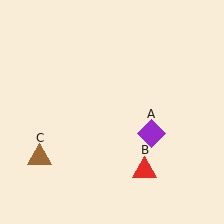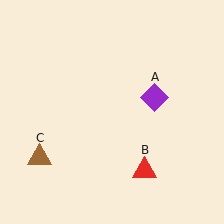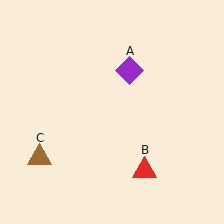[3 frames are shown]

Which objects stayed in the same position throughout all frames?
Red triangle (object B) and brown triangle (object C) remained stationary.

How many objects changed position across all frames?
1 object changed position: purple diamond (object A).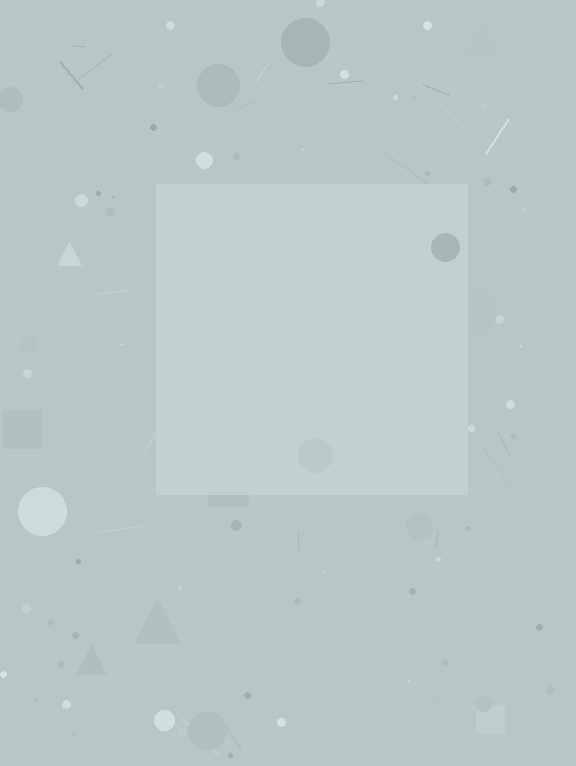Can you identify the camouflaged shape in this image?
The camouflaged shape is a square.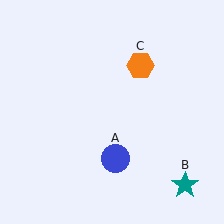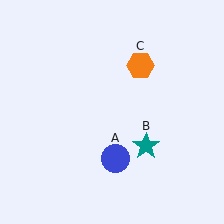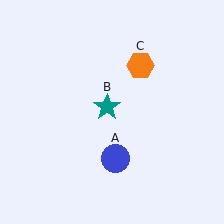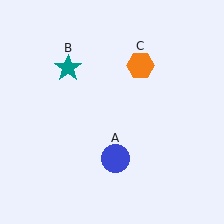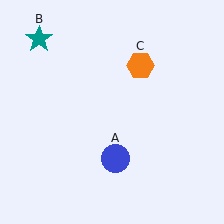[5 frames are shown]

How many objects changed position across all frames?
1 object changed position: teal star (object B).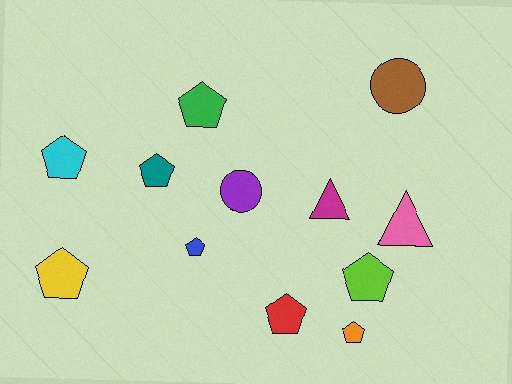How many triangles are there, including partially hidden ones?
There are 2 triangles.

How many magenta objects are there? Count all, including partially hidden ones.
There is 1 magenta object.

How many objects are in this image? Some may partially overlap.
There are 12 objects.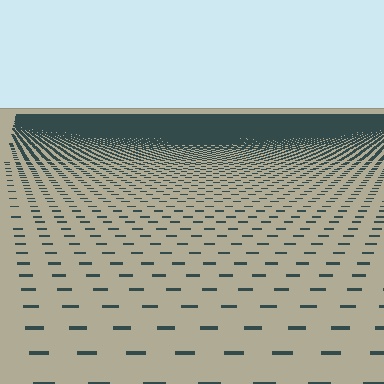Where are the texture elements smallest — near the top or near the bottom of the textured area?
Near the top.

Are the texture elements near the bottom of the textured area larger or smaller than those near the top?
Larger. Near the bottom, elements are closer to the viewer and appear at a bigger on-screen size.